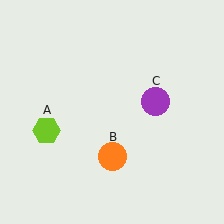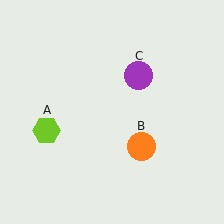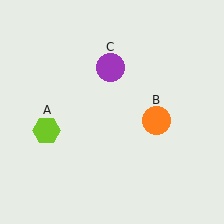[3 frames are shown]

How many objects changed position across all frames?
2 objects changed position: orange circle (object B), purple circle (object C).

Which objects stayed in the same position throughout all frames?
Lime hexagon (object A) remained stationary.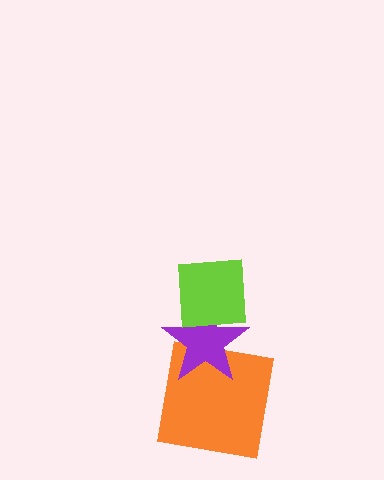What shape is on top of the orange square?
The purple star is on top of the orange square.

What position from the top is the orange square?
The orange square is 3rd from the top.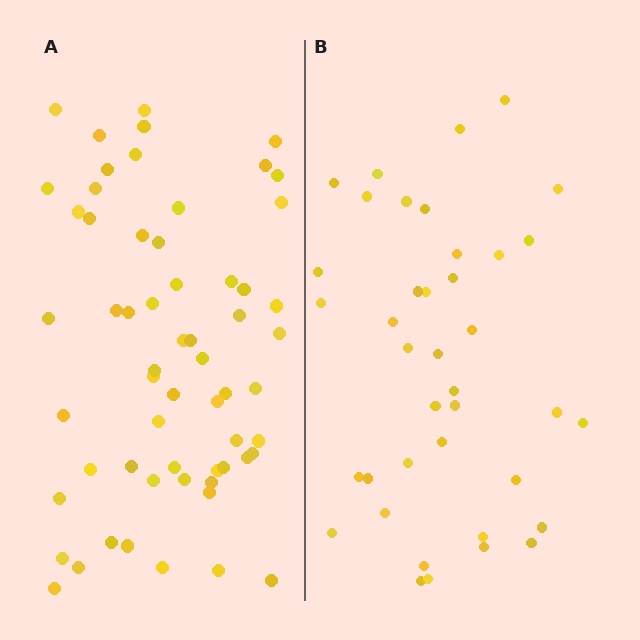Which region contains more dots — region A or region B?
Region A (the left region) has more dots.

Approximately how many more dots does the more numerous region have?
Region A has approximately 20 more dots than region B.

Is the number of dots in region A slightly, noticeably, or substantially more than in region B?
Region A has substantially more. The ratio is roughly 1.5 to 1.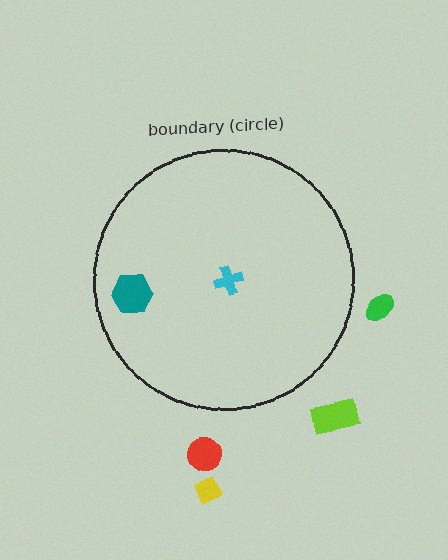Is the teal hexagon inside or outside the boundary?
Inside.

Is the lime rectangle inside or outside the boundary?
Outside.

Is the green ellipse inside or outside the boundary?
Outside.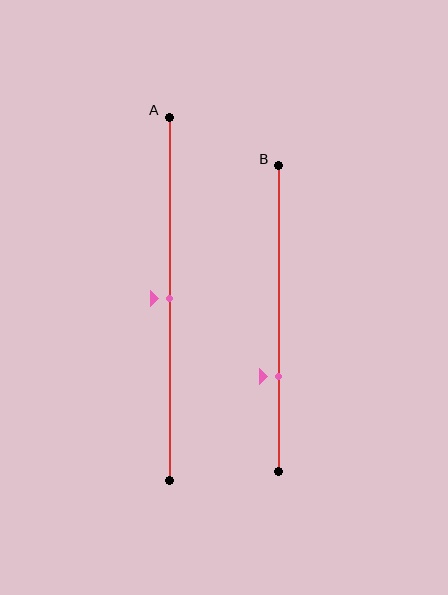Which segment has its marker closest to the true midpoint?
Segment A has its marker closest to the true midpoint.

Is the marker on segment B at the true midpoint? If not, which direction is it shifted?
No, the marker on segment B is shifted downward by about 19% of the segment length.